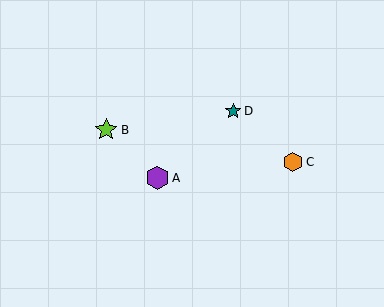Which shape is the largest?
The purple hexagon (labeled A) is the largest.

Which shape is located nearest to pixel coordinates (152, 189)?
The purple hexagon (labeled A) at (158, 178) is nearest to that location.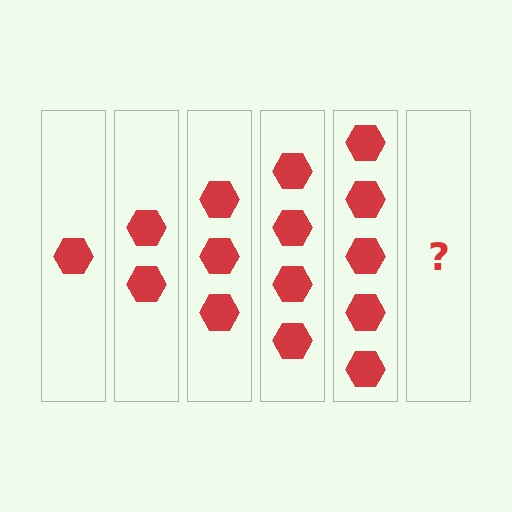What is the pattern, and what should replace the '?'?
The pattern is that each step adds one more hexagon. The '?' should be 6 hexagons.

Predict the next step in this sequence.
The next step is 6 hexagons.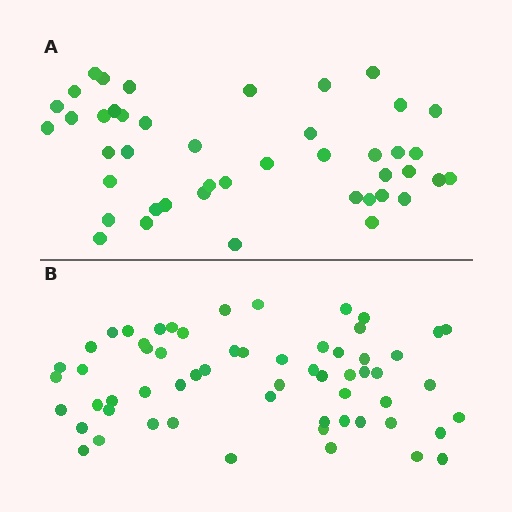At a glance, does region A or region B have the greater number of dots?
Region B (the bottom region) has more dots.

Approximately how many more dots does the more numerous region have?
Region B has approximately 15 more dots than region A.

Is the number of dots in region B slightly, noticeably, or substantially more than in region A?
Region B has noticeably more, but not dramatically so. The ratio is roughly 1.4 to 1.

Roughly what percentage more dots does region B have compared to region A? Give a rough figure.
About 35% more.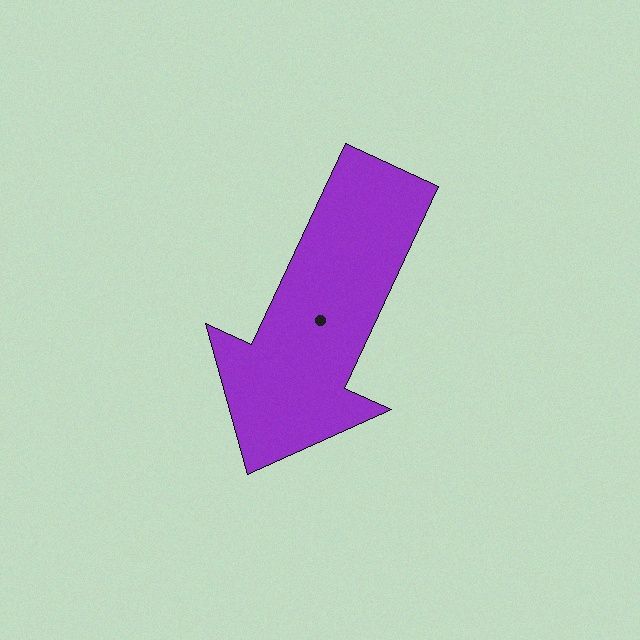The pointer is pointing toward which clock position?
Roughly 7 o'clock.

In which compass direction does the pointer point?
Southwest.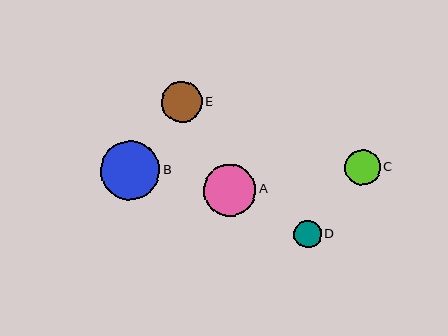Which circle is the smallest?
Circle D is the smallest with a size of approximately 27 pixels.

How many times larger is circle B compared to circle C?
Circle B is approximately 1.7 times the size of circle C.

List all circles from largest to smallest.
From largest to smallest: B, A, E, C, D.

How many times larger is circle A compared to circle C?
Circle A is approximately 1.5 times the size of circle C.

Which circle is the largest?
Circle B is the largest with a size of approximately 59 pixels.